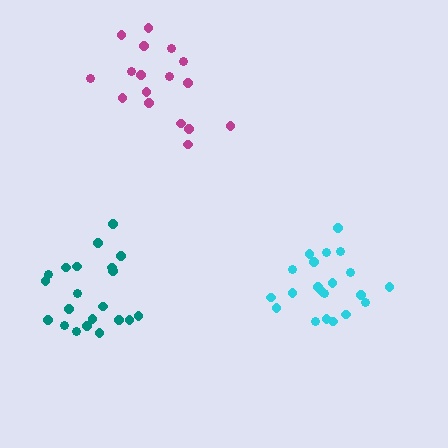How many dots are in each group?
Group 1: 21 dots, Group 2: 17 dots, Group 3: 21 dots (59 total).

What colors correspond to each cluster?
The clusters are colored: cyan, magenta, teal.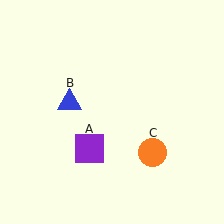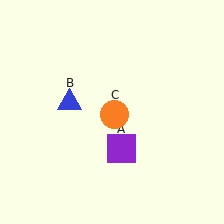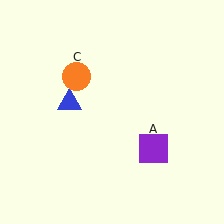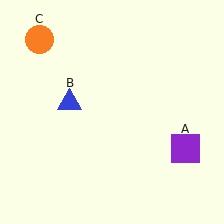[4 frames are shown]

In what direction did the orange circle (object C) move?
The orange circle (object C) moved up and to the left.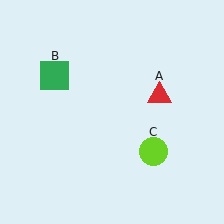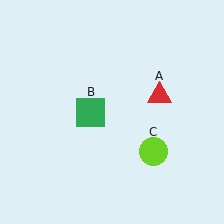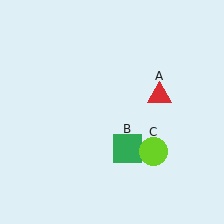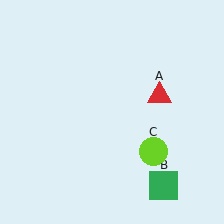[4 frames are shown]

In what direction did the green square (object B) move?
The green square (object B) moved down and to the right.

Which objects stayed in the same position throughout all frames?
Red triangle (object A) and lime circle (object C) remained stationary.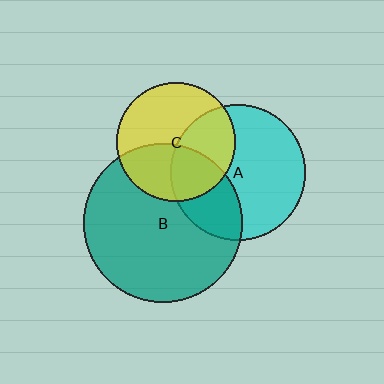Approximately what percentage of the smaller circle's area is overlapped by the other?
Approximately 40%.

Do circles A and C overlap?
Yes.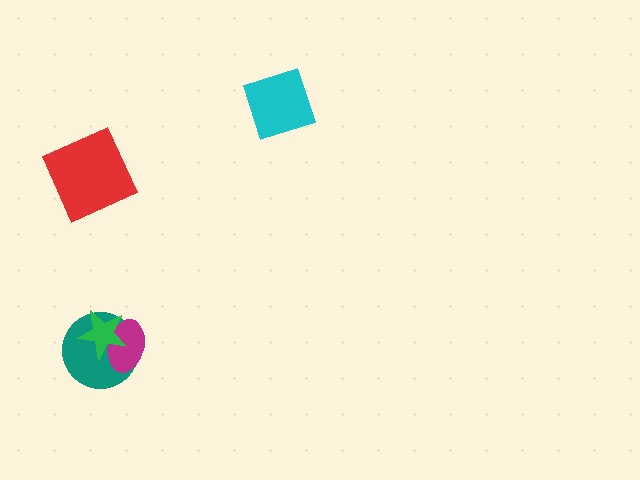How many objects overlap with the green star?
2 objects overlap with the green star.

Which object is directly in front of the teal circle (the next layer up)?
The magenta ellipse is directly in front of the teal circle.